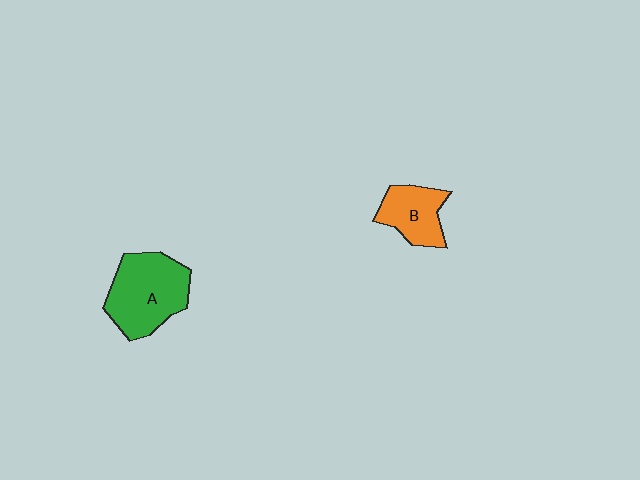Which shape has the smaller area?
Shape B (orange).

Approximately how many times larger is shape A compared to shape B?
Approximately 1.7 times.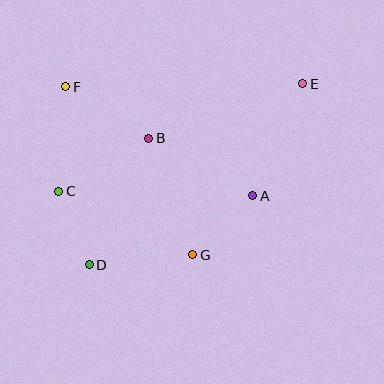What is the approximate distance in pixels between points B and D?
The distance between B and D is approximately 140 pixels.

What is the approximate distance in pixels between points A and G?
The distance between A and G is approximately 84 pixels.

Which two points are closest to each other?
Points C and D are closest to each other.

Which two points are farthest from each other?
Points D and E are farthest from each other.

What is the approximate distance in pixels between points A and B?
The distance between A and B is approximately 119 pixels.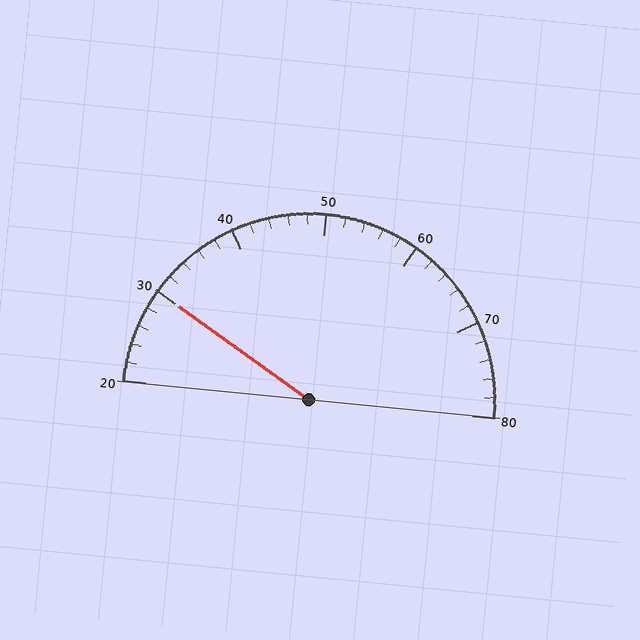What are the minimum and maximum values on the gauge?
The gauge ranges from 20 to 80.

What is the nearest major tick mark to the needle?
The nearest major tick mark is 30.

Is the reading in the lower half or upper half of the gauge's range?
The reading is in the lower half of the range (20 to 80).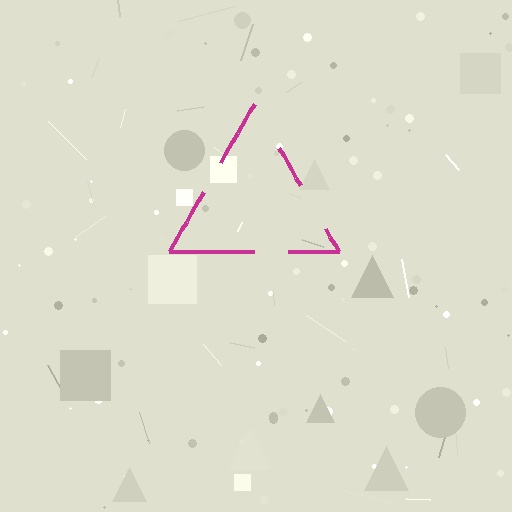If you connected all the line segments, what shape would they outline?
They would outline a triangle.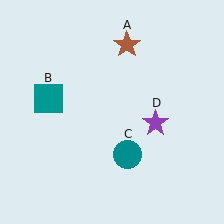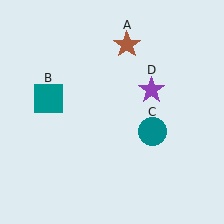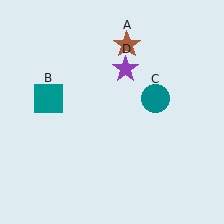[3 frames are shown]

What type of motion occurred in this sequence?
The teal circle (object C), purple star (object D) rotated counterclockwise around the center of the scene.